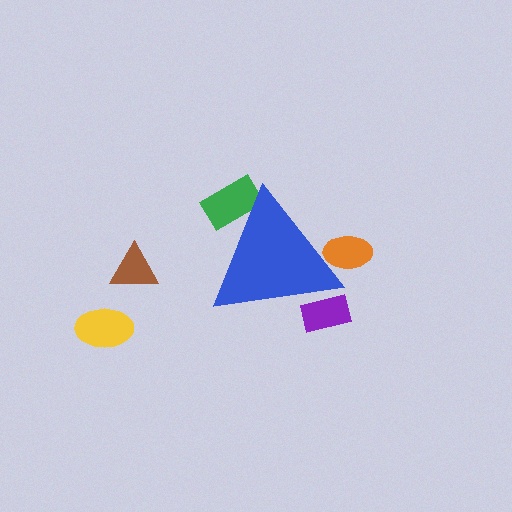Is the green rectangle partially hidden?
Yes, the green rectangle is partially hidden behind the blue triangle.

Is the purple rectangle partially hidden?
Yes, the purple rectangle is partially hidden behind the blue triangle.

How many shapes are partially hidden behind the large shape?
3 shapes are partially hidden.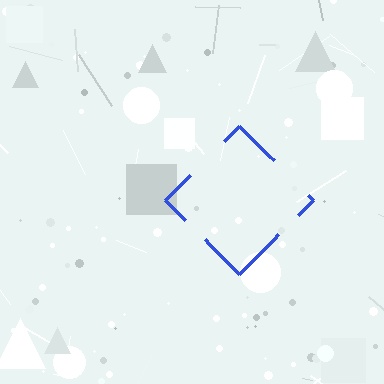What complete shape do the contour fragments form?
The contour fragments form a diamond.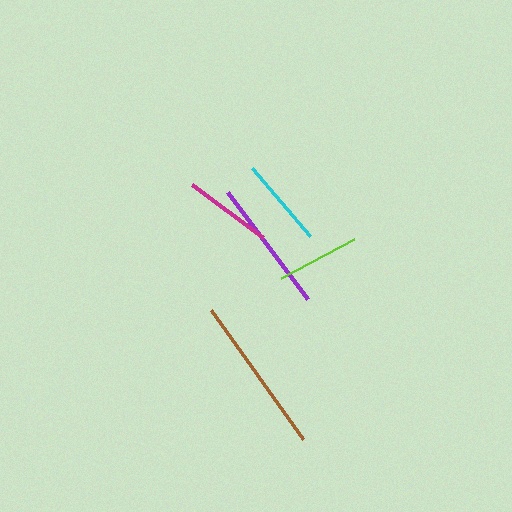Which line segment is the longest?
The brown line is the longest at approximately 159 pixels.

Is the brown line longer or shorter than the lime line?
The brown line is longer than the lime line.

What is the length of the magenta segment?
The magenta segment is approximately 88 pixels long.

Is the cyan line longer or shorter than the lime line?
The cyan line is longer than the lime line.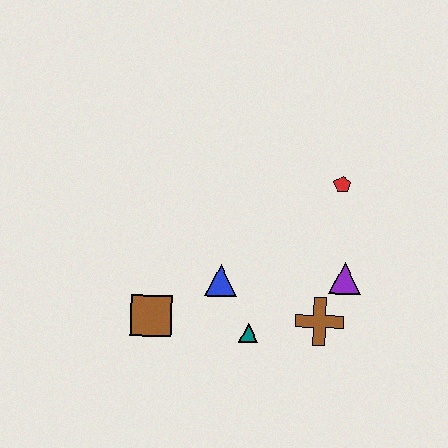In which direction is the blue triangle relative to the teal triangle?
The blue triangle is above the teal triangle.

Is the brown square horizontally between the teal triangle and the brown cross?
No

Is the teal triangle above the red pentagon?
No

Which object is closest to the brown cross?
The purple triangle is closest to the brown cross.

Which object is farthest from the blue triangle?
The red pentagon is farthest from the blue triangle.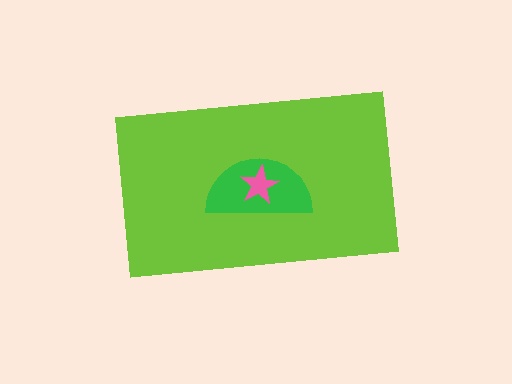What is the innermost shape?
The pink star.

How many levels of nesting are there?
3.